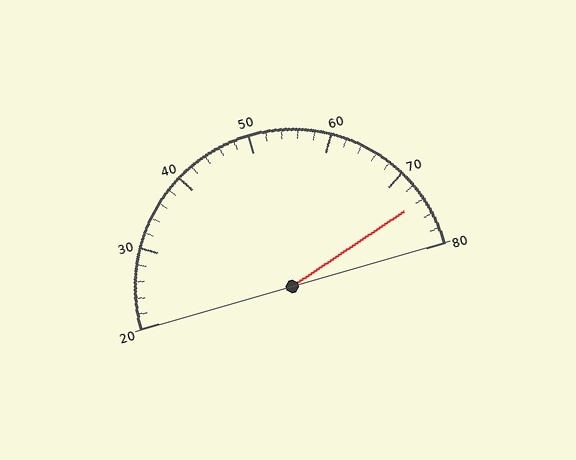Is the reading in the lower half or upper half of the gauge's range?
The reading is in the upper half of the range (20 to 80).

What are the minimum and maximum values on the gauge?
The gauge ranges from 20 to 80.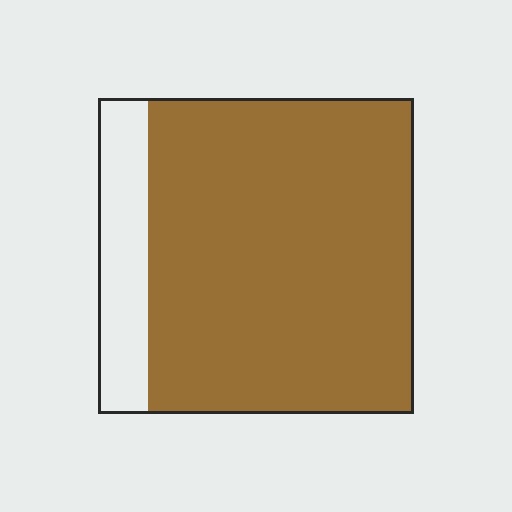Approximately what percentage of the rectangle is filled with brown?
Approximately 85%.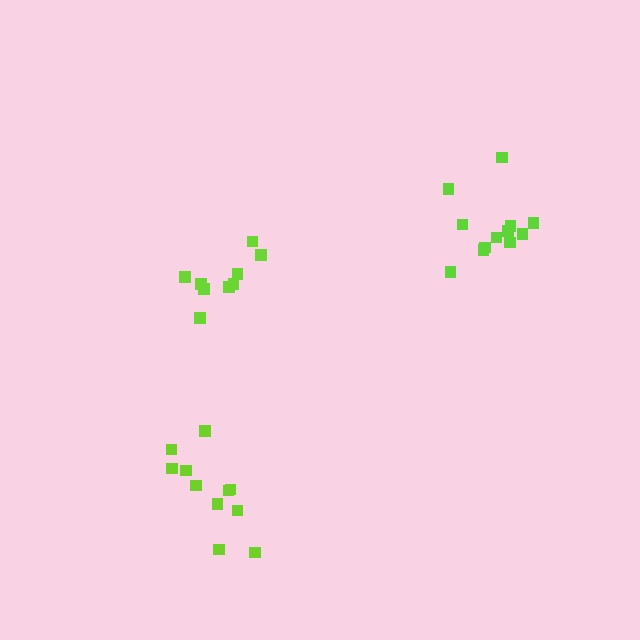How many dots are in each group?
Group 1: 11 dots, Group 2: 12 dots, Group 3: 9 dots (32 total).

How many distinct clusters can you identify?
There are 3 distinct clusters.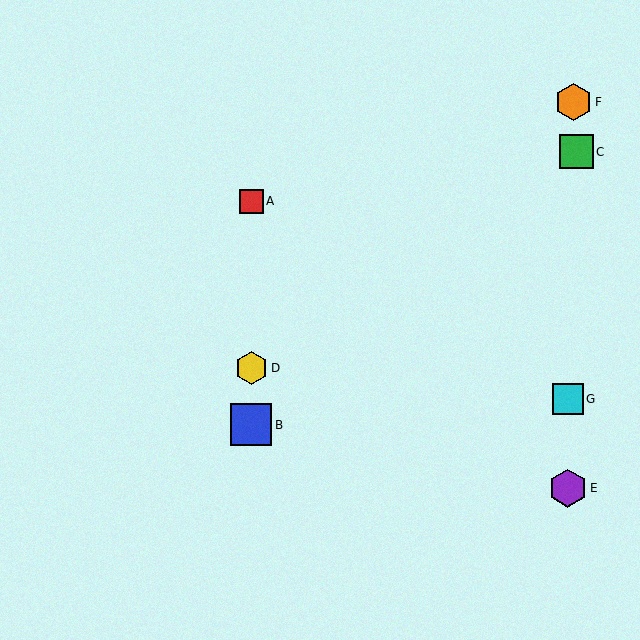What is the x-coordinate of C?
Object C is at x≈576.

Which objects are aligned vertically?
Objects A, B, D are aligned vertically.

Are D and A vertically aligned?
Yes, both are at x≈251.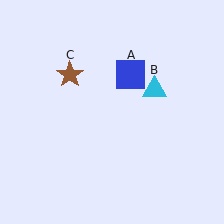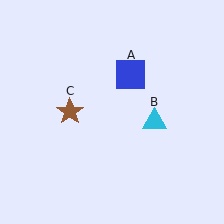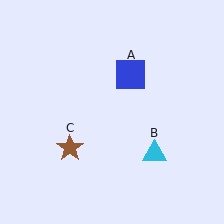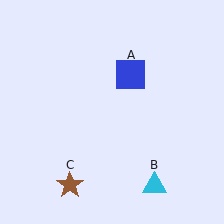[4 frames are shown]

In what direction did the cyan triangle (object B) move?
The cyan triangle (object B) moved down.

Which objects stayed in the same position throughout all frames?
Blue square (object A) remained stationary.